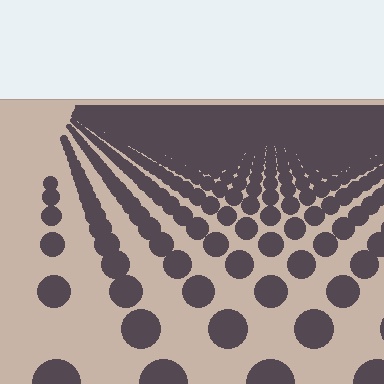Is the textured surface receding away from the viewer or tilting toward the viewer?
The surface is receding away from the viewer. Texture elements get smaller and denser toward the top.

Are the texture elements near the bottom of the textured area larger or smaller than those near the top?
Larger. Near the bottom, elements are closer to the viewer and appear at a bigger on-screen size.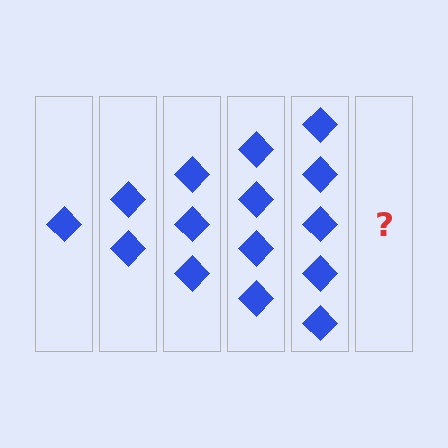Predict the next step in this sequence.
The next step is 6 diamonds.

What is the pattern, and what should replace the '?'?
The pattern is that each step adds one more diamond. The '?' should be 6 diamonds.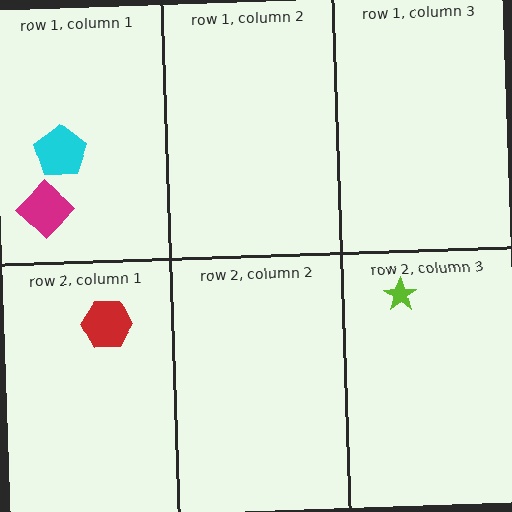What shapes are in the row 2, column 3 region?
The lime star.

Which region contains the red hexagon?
The row 2, column 1 region.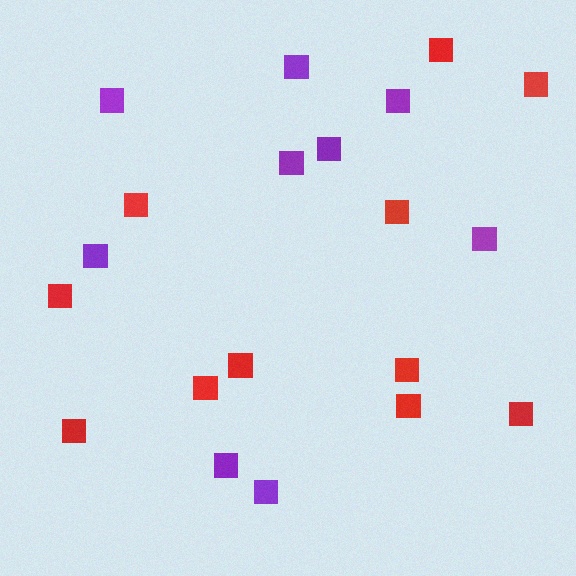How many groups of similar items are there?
There are 2 groups: one group of red squares (11) and one group of purple squares (9).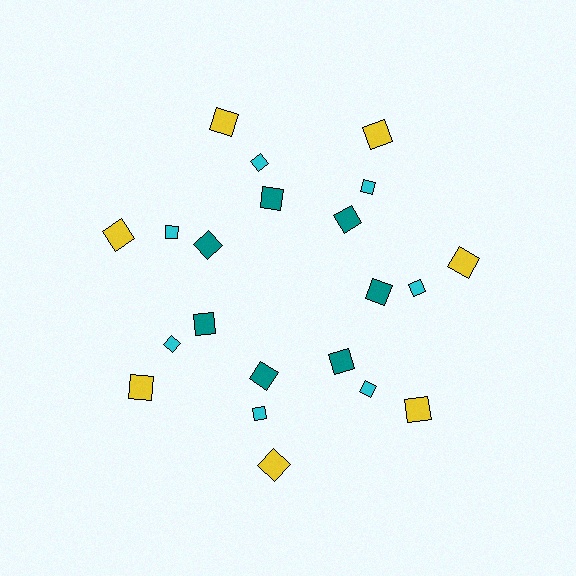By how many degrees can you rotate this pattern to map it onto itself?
The pattern maps onto itself every 51 degrees of rotation.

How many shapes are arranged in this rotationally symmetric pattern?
There are 21 shapes, arranged in 7 groups of 3.